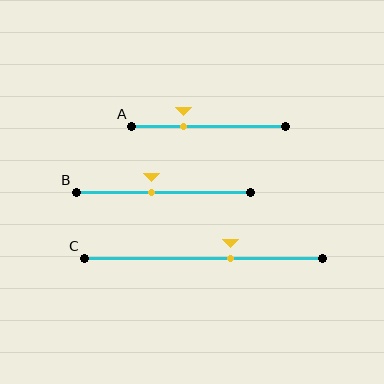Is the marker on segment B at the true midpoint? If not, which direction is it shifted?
No, the marker on segment B is shifted to the left by about 7% of the segment length.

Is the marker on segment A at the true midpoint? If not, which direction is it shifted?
No, the marker on segment A is shifted to the left by about 16% of the segment length.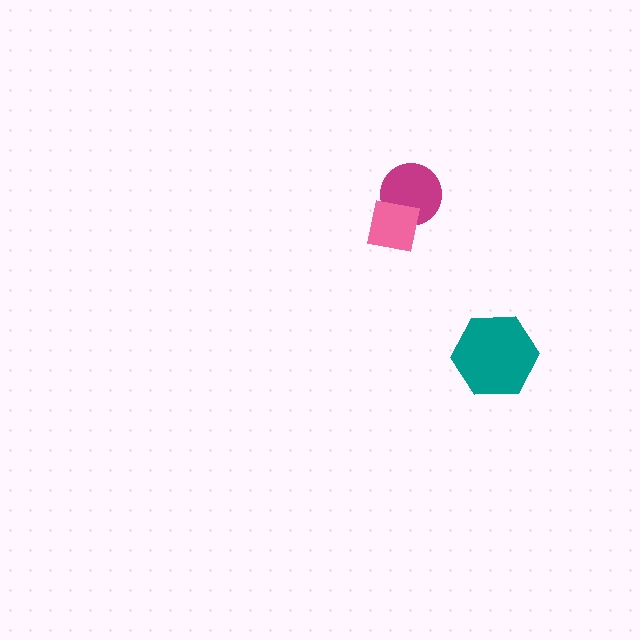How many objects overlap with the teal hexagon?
0 objects overlap with the teal hexagon.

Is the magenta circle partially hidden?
Yes, it is partially covered by another shape.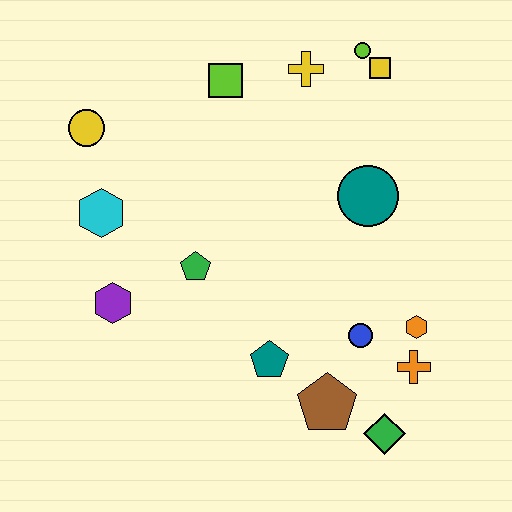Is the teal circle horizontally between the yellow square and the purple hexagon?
Yes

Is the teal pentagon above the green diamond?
Yes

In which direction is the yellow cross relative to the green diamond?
The yellow cross is above the green diamond.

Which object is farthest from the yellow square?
The green diamond is farthest from the yellow square.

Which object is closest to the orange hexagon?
The orange cross is closest to the orange hexagon.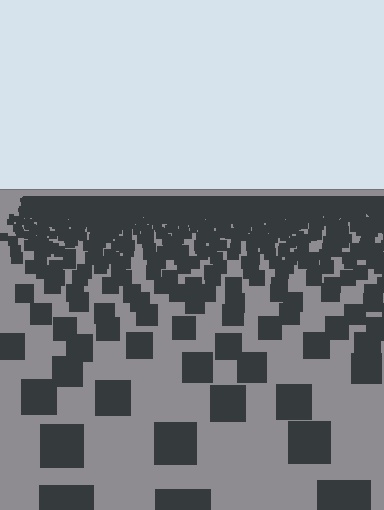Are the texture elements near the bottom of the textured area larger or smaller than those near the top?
Larger. Near the bottom, elements are closer to the viewer and appear at a bigger on-screen size.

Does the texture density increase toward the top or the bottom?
Density increases toward the top.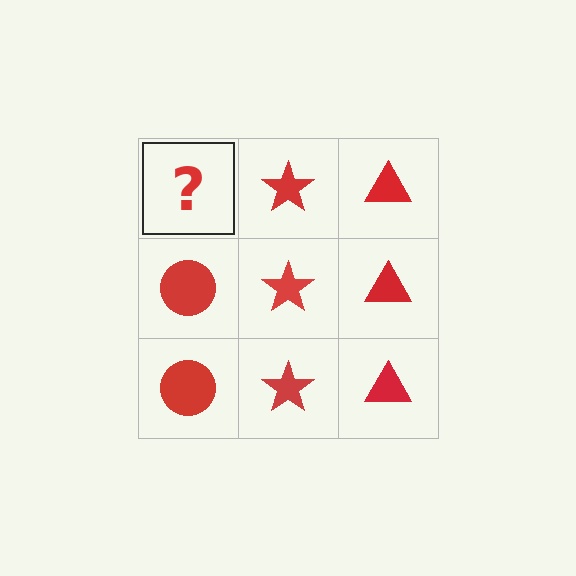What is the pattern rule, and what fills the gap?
The rule is that each column has a consistent shape. The gap should be filled with a red circle.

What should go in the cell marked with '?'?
The missing cell should contain a red circle.